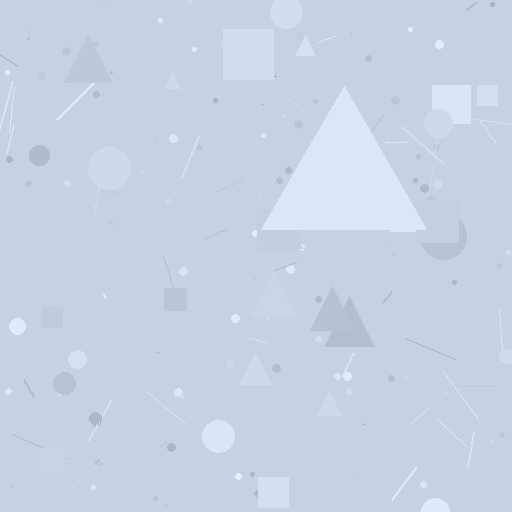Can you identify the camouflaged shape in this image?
The camouflaged shape is a triangle.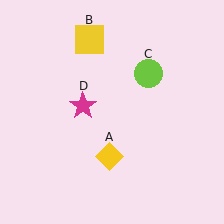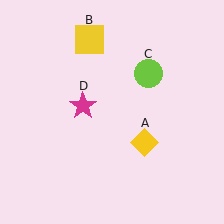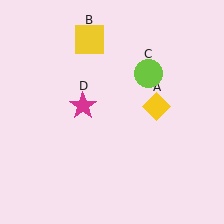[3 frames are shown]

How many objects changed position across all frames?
1 object changed position: yellow diamond (object A).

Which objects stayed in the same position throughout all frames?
Yellow square (object B) and lime circle (object C) and magenta star (object D) remained stationary.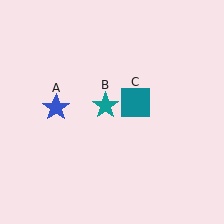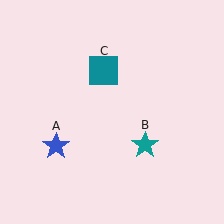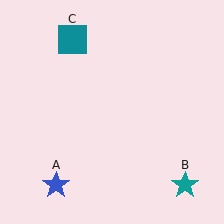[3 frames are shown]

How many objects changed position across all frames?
3 objects changed position: blue star (object A), teal star (object B), teal square (object C).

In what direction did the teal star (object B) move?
The teal star (object B) moved down and to the right.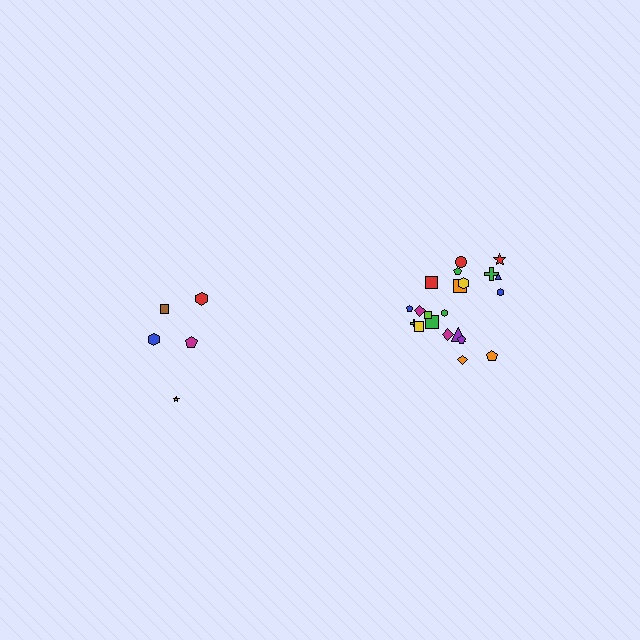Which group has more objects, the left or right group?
The right group.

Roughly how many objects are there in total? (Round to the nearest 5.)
Roughly 25 objects in total.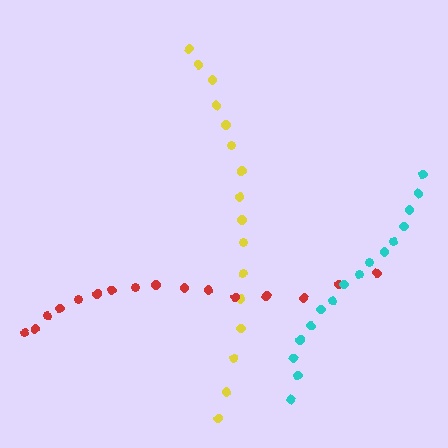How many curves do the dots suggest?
There are 3 distinct paths.